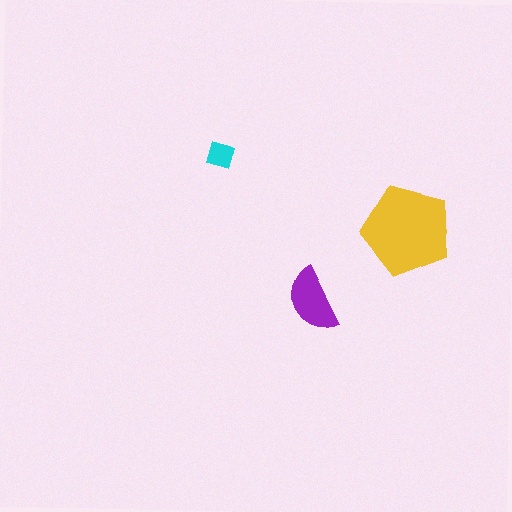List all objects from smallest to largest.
The cyan diamond, the purple semicircle, the yellow pentagon.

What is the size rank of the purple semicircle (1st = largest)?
2nd.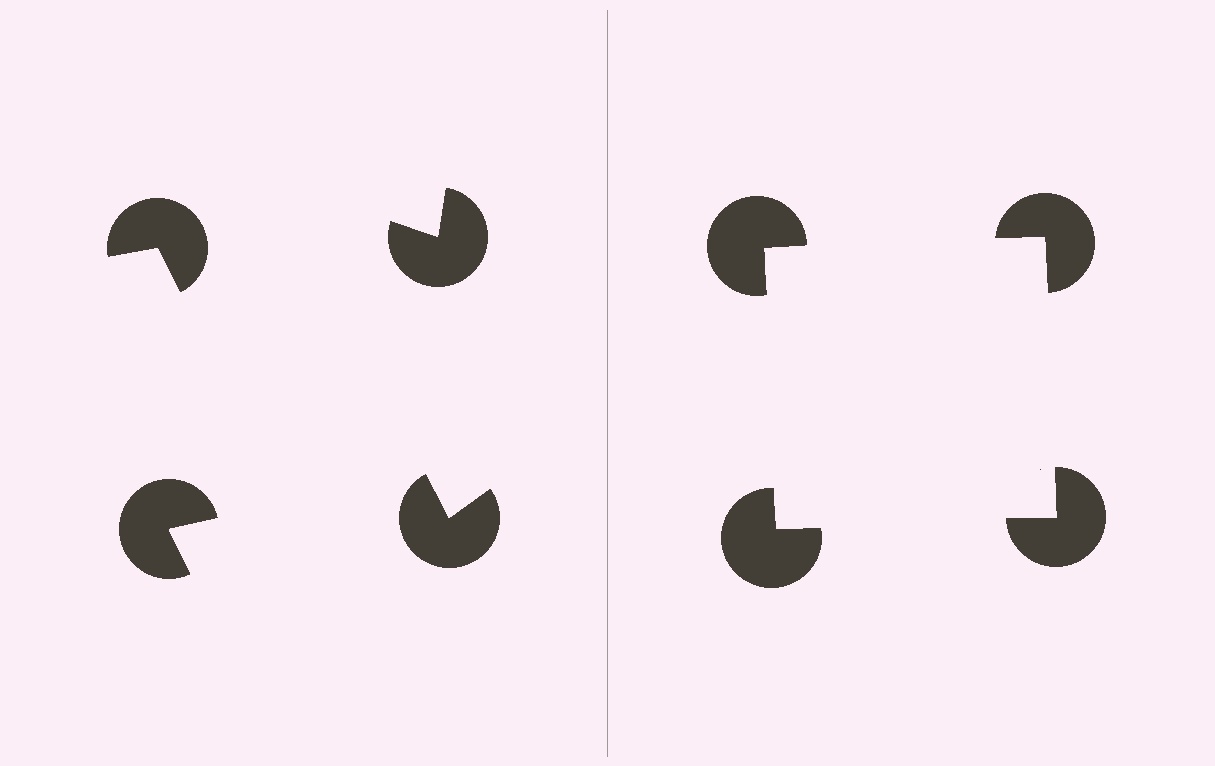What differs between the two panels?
The pac-man discs are positioned identically on both sides; only the wedge orientations differ. On the right they align to a square; on the left they are misaligned.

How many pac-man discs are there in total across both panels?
8 — 4 on each side.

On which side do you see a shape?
An illusory square appears on the right side. On the left side the wedge cuts are rotated, so no coherent shape forms.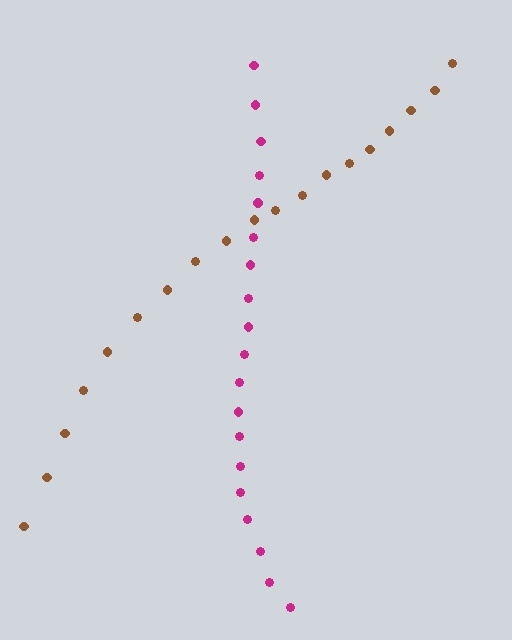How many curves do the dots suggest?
There are 2 distinct paths.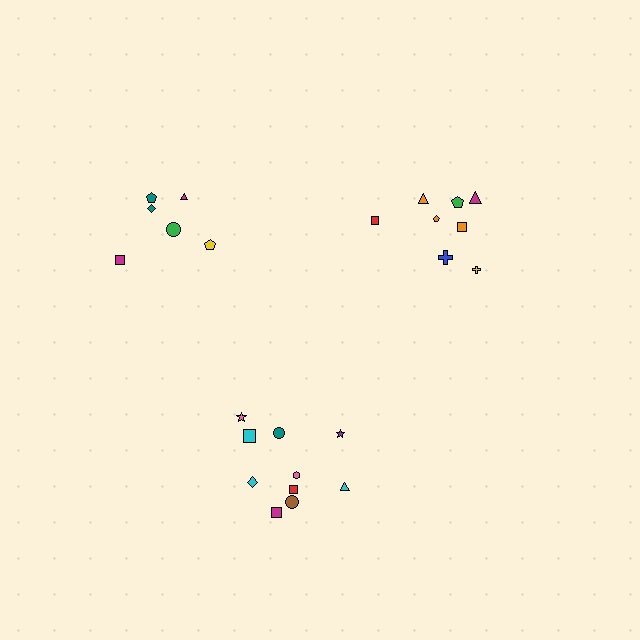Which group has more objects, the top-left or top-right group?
The top-right group.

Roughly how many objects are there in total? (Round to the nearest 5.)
Roughly 25 objects in total.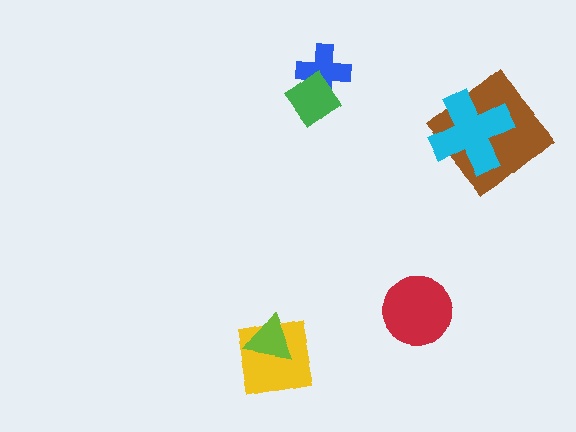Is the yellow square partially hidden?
Yes, it is partially covered by another shape.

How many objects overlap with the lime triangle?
1 object overlaps with the lime triangle.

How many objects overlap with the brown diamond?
1 object overlaps with the brown diamond.